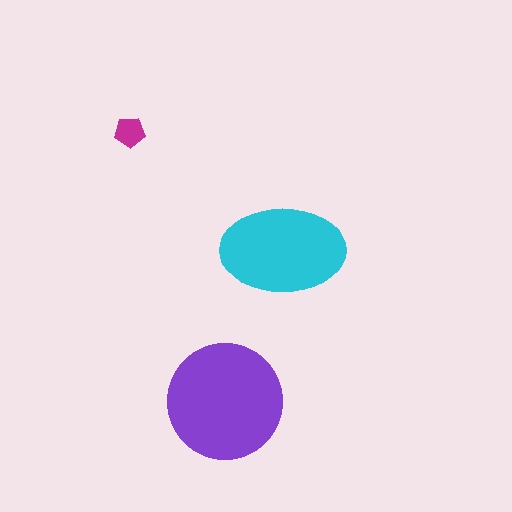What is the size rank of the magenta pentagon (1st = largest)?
3rd.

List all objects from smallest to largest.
The magenta pentagon, the cyan ellipse, the purple circle.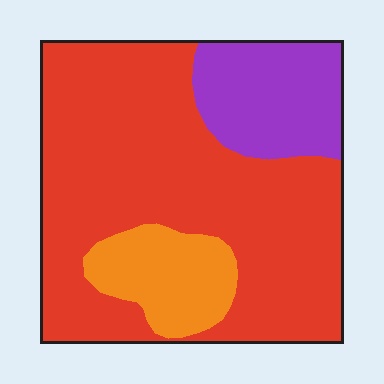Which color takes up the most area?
Red, at roughly 70%.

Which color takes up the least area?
Orange, at roughly 15%.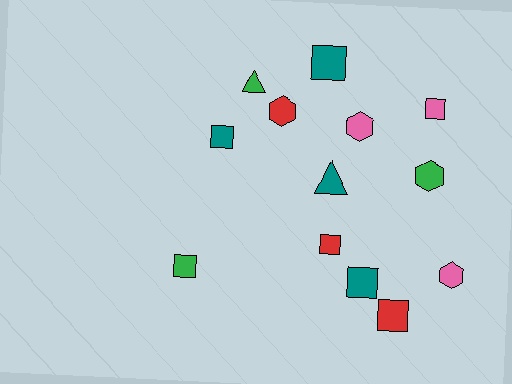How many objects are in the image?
There are 13 objects.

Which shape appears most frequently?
Square, with 7 objects.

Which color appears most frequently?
Teal, with 4 objects.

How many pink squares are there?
There is 1 pink square.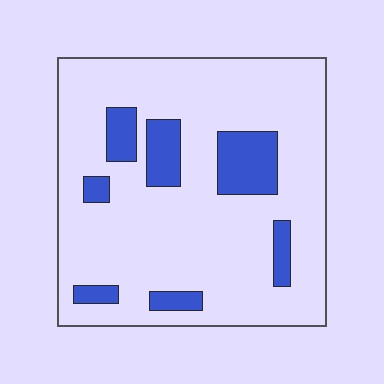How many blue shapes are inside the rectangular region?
7.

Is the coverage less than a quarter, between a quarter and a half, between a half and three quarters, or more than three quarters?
Less than a quarter.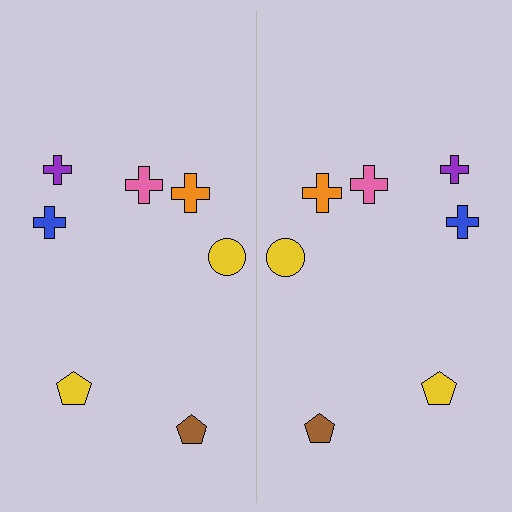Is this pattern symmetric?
Yes, this pattern has bilateral (reflection) symmetry.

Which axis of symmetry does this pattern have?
The pattern has a vertical axis of symmetry running through the center of the image.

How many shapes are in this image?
There are 14 shapes in this image.